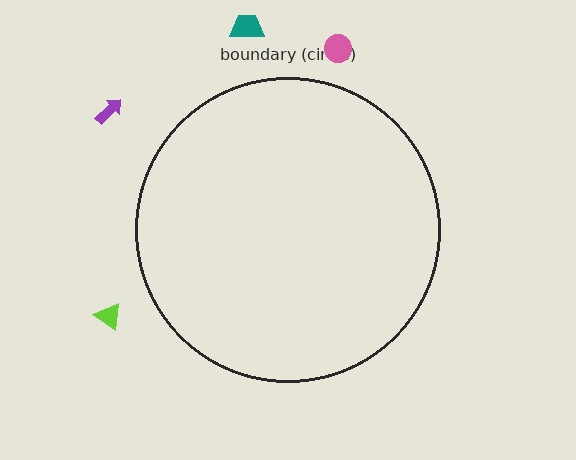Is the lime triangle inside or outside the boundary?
Outside.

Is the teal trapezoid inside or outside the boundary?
Outside.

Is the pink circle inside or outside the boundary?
Outside.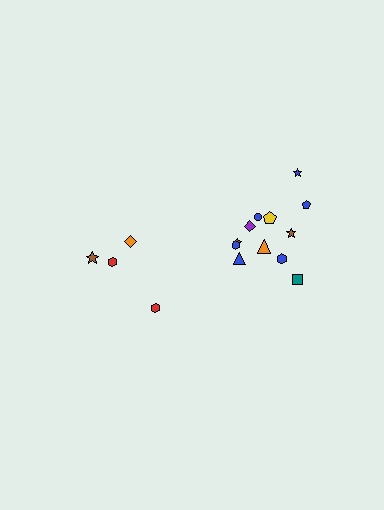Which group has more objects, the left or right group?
The right group.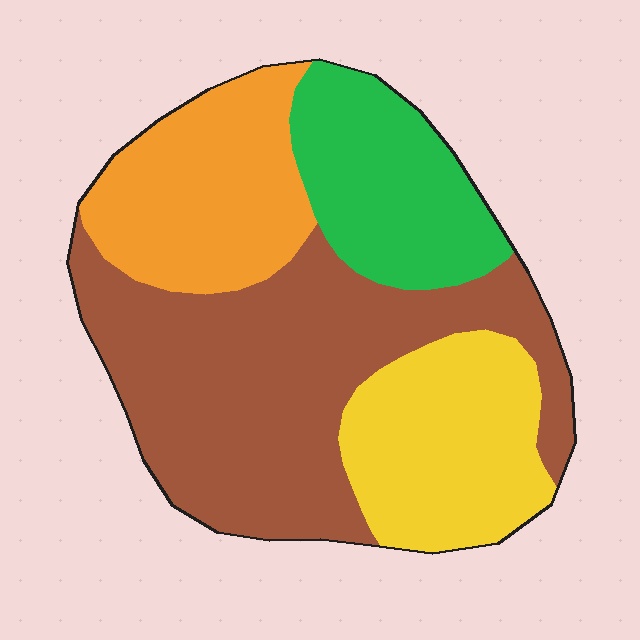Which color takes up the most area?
Brown, at roughly 40%.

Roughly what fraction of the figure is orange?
Orange takes up between a sixth and a third of the figure.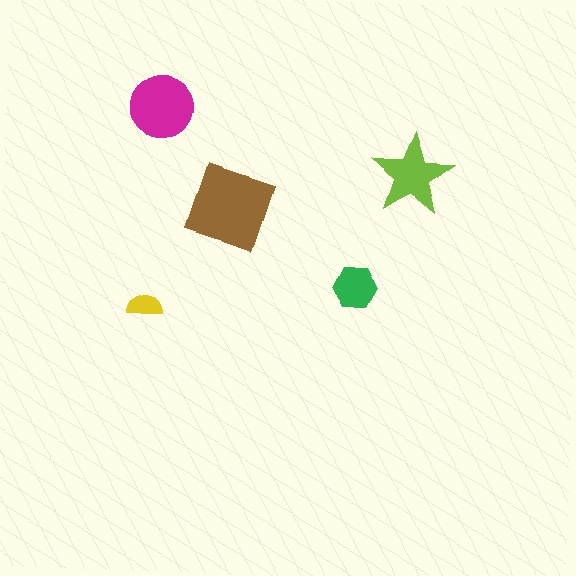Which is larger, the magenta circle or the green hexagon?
The magenta circle.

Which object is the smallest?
The yellow semicircle.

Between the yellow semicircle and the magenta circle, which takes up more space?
The magenta circle.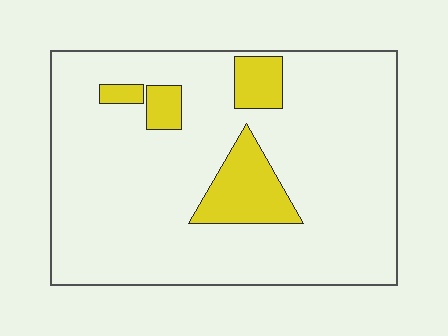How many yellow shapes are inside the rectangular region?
4.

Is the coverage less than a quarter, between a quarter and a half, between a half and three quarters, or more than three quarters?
Less than a quarter.